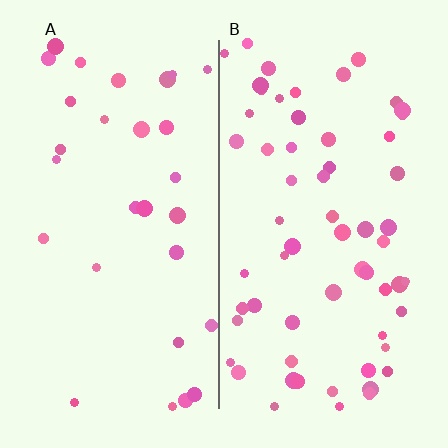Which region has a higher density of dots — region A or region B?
B (the right).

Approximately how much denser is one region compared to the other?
Approximately 2.0× — region B over region A.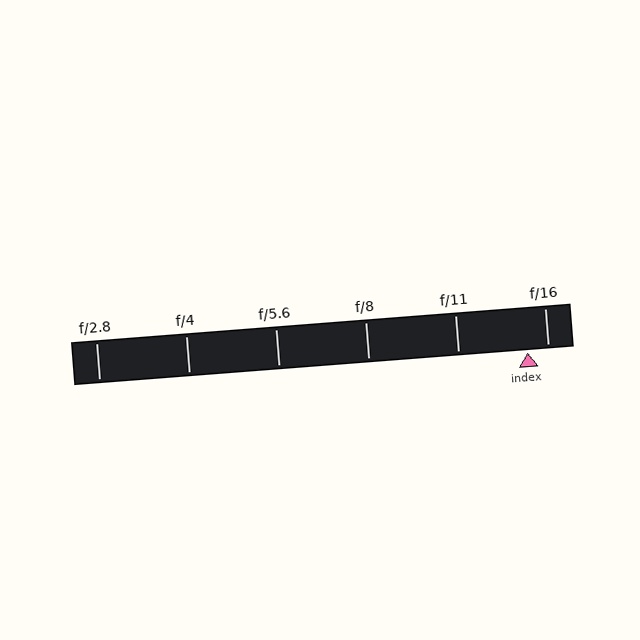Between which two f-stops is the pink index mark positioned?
The index mark is between f/11 and f/16.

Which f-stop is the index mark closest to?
The index mark is closest to f/16.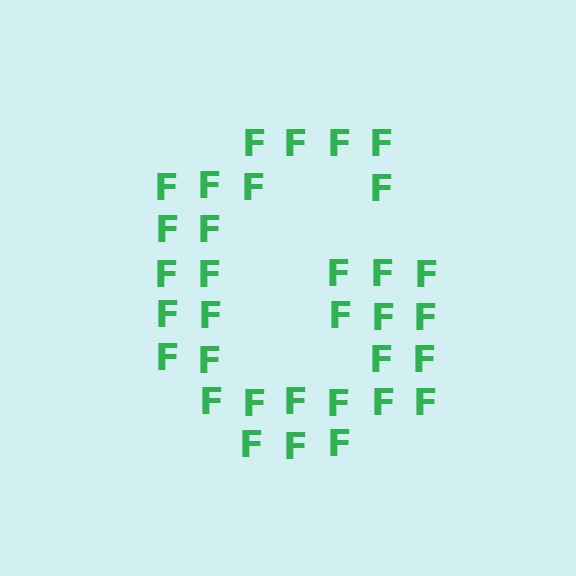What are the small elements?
The small elements are letter F's.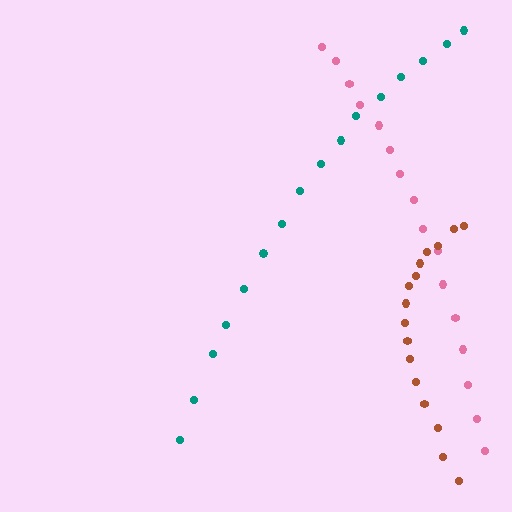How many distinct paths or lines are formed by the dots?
There are 3 distinct paths.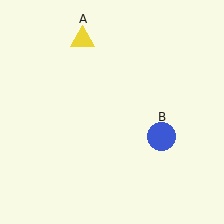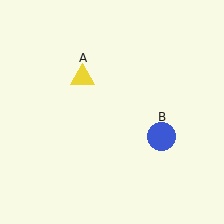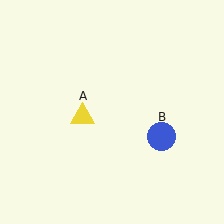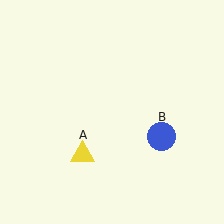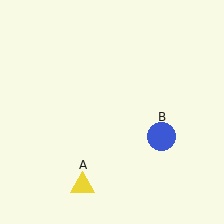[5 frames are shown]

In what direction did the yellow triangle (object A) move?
The yellow triangle (object A) moved down.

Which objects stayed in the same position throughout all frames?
Blue circle (object B) remained stationary.